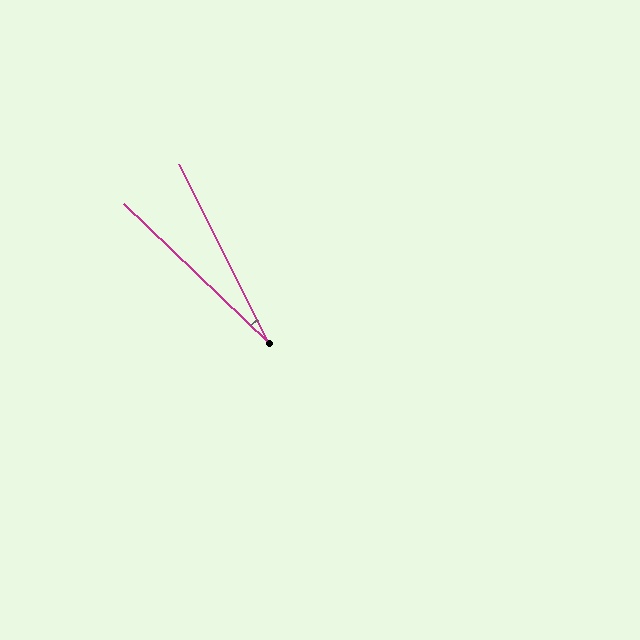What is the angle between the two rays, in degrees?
Approximately 20 degrees.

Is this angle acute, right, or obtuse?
It is acute.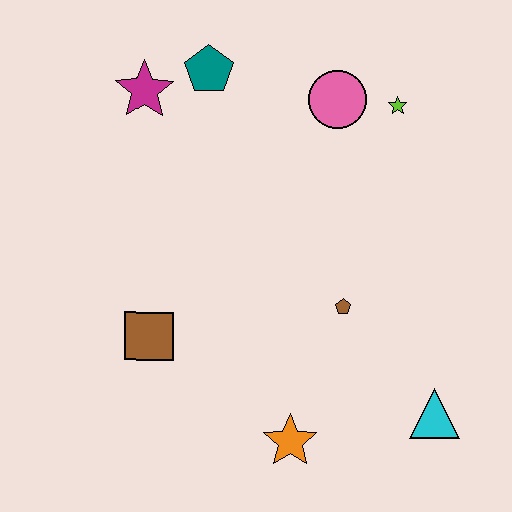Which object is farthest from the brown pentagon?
The magenta star is farthest from the brown pentagon.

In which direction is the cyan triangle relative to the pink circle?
The cyan triangle is below the pink circle.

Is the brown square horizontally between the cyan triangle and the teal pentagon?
No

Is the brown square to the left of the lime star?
Yes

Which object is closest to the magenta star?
The teal pentagon is closest to the magenta star.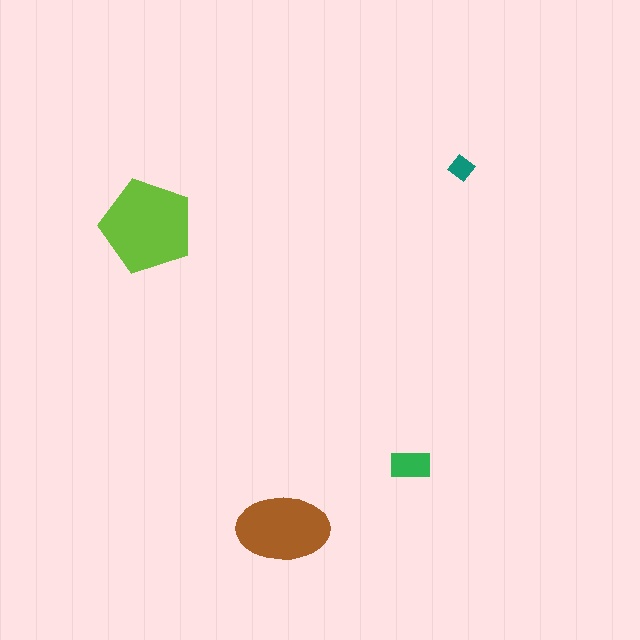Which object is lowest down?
The brown ellipse is bottommost.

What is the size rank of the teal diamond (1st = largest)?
4th.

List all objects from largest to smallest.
The lime pentagon, the brown ellipse, the green rectangle, the teal diamond.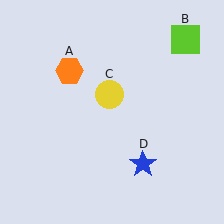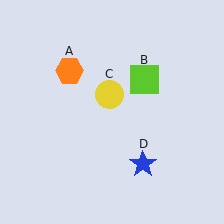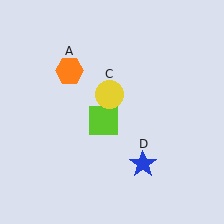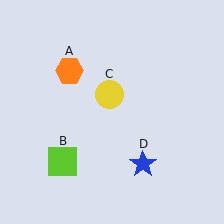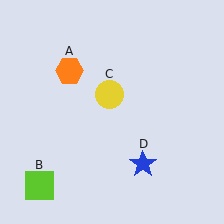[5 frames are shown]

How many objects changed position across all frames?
1 object changed position: lime square (object B).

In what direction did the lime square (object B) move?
The lime square (object B) moved down and to the left.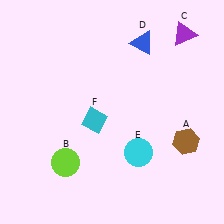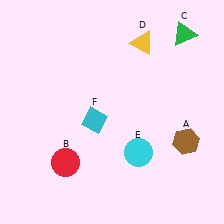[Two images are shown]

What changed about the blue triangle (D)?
In Image 1, D is blue. In Image 2, it changed to yellow.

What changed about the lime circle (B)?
In Image 1, B is lime. In Image 2, it changed to red.